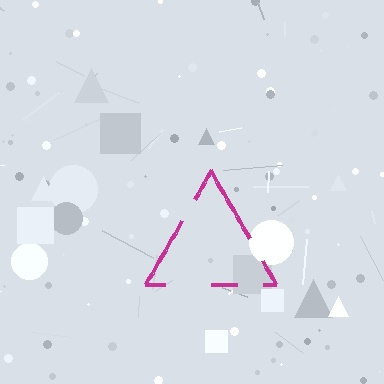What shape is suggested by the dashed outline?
The dashed outline suggests a triangle.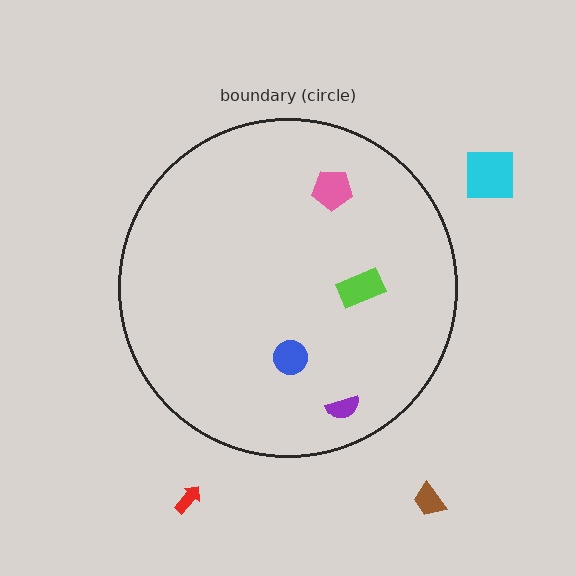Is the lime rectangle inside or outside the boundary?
Inside.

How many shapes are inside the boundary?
4 inside, 3 outside.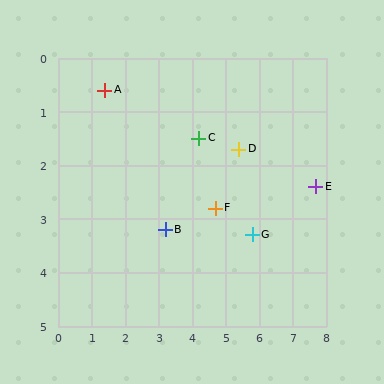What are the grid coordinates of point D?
Point D is at approximately (5.4, 1.7).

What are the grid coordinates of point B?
Point B is at approximately (3.2, 3.2).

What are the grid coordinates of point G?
Point G is at approximately (5.8, 3.3).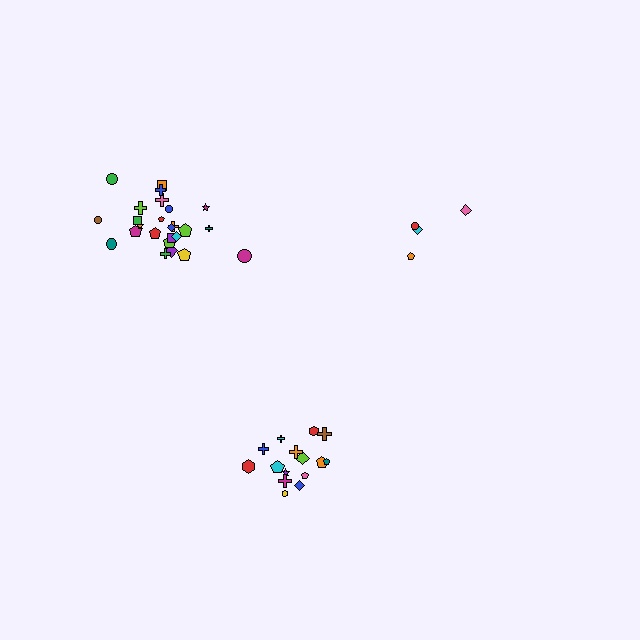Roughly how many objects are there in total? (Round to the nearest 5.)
Roughly 45 objects in total.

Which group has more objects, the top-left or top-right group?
The top-left group.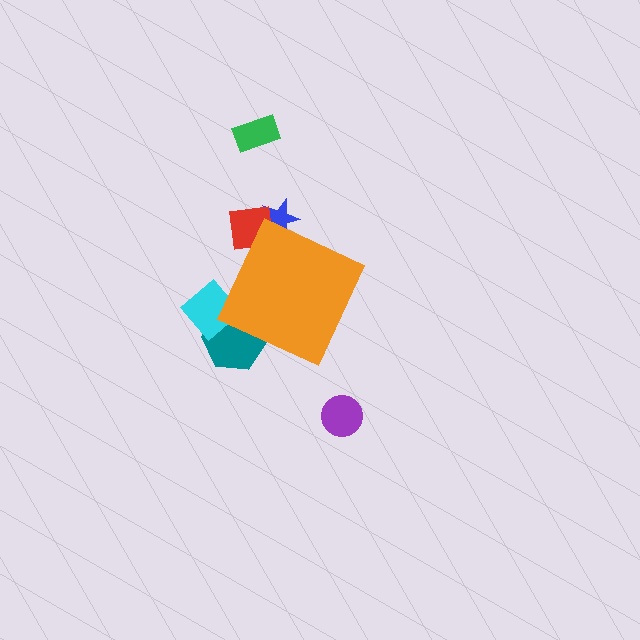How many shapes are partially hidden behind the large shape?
4 shapes are partially hidden.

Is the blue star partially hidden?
Yes, the blue star is partially hidden behind the orange diamond.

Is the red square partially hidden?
Yes, the red square is partially hidden behind the orange diamond.